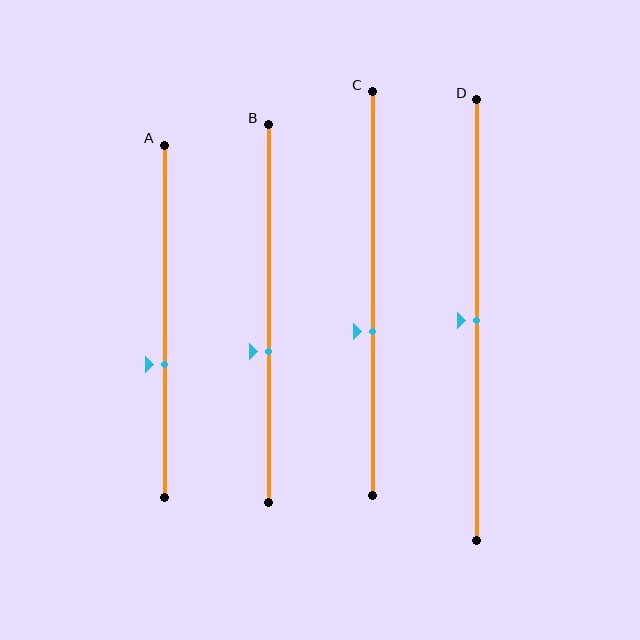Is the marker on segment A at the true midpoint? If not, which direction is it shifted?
No, the marker on segment A is shifted downward by about 12% of the segment length.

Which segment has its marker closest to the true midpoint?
Segment D has its marker closest to the true midpoint.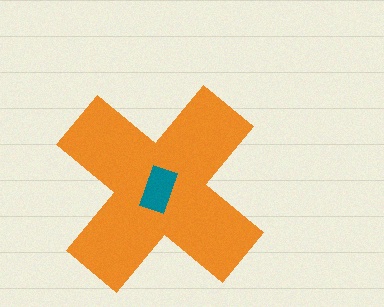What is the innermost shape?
The teal rectangle.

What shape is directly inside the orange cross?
The teal rectangle.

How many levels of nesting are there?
2.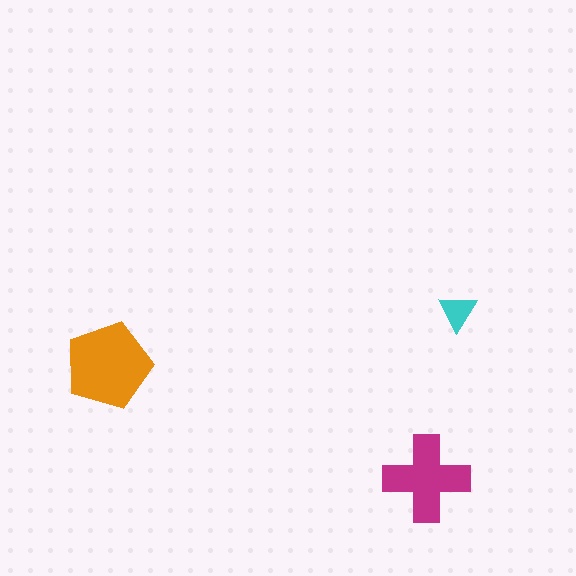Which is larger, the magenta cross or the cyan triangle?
The magenta cross.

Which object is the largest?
The orange pentagon.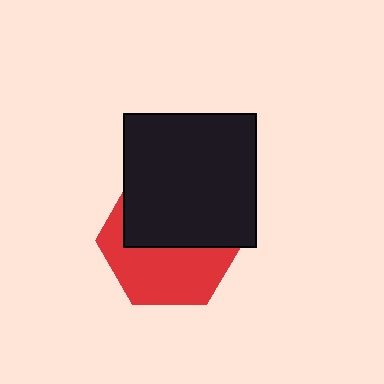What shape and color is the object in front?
The object in front is a black square.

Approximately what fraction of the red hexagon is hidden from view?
Roughly 51% of the red hexagon is hidden behind the black square.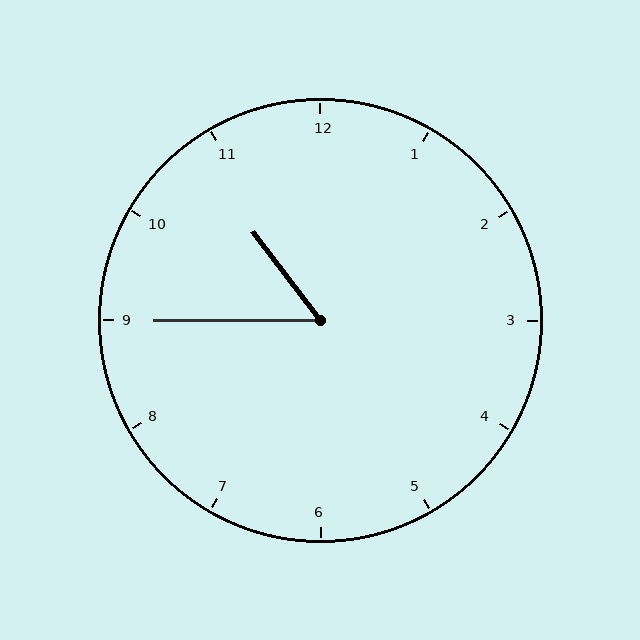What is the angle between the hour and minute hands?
Approximately 52 degrees.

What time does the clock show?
10:45.